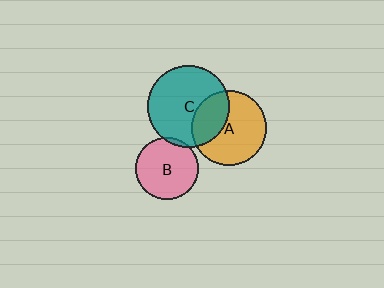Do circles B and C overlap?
Yes.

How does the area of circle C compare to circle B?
Approximately 1.8 times.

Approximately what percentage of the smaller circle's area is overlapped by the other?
Approximately 5%.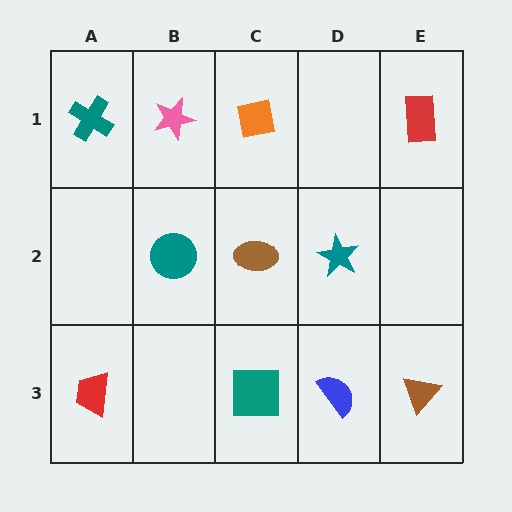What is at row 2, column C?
A brown ellipse.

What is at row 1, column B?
A pink star.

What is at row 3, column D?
A blue semicircle.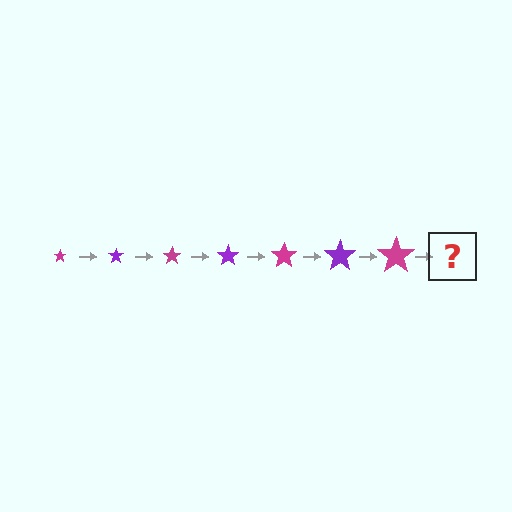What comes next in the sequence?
The next element should be a purple star, larger than the previous one.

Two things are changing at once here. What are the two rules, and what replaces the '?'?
The two rules are that the star grows larger each step and the color cycles through magenta and purple. The '?' should be a purple star, larger than the previous one.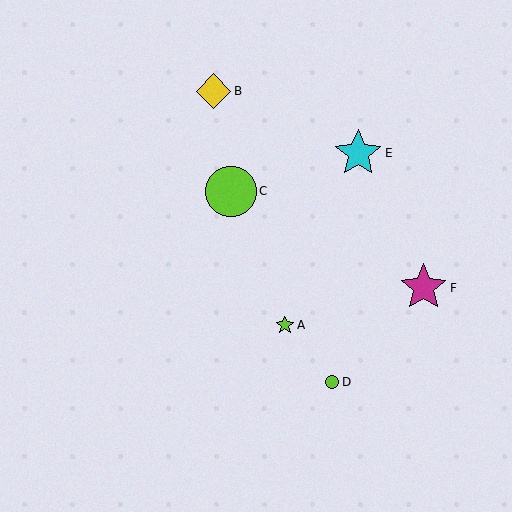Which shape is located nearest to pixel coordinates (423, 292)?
The magenta star (labeled F) at (424, 288) is nearest to that location.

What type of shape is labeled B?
Shape B is a yellow diamond.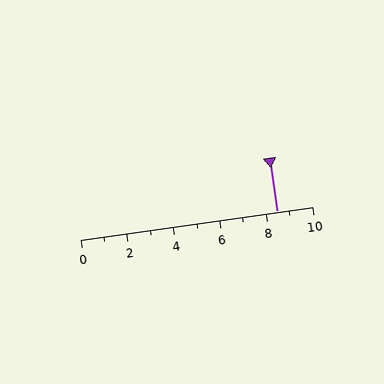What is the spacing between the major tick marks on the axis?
The major ticks are spaced 2 apart.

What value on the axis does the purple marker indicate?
The marker indicates approximately 8.5.